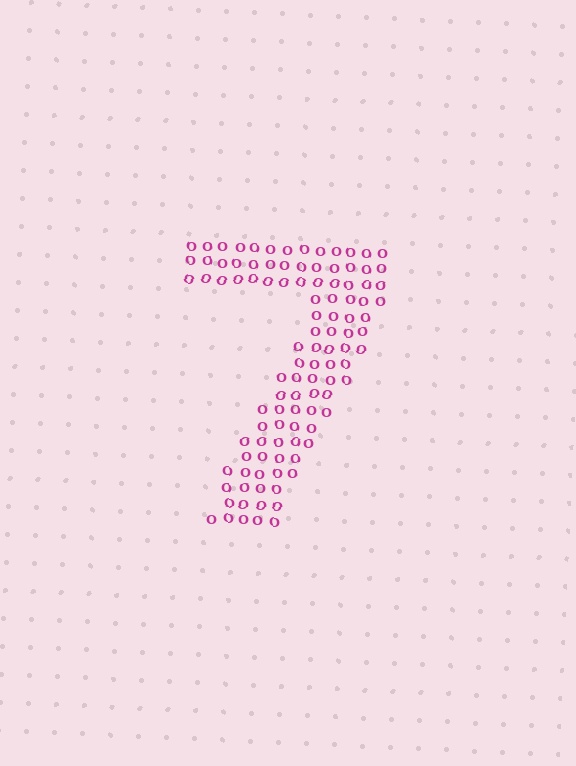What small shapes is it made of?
It is made of small letter O's.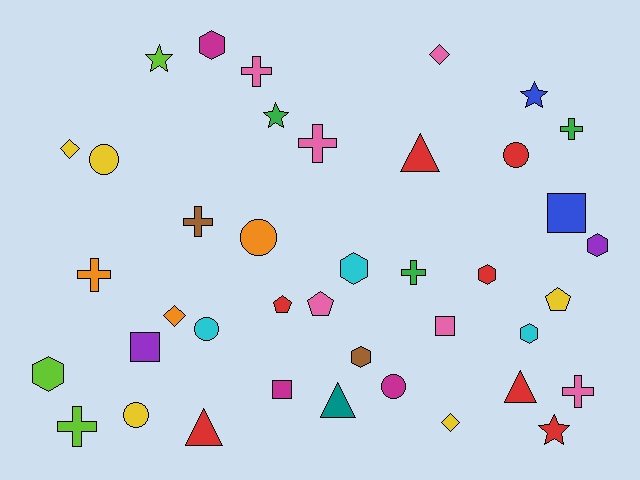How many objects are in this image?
There are 40 objects.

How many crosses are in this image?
There are 8 crosses.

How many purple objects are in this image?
There are 2 purple objects.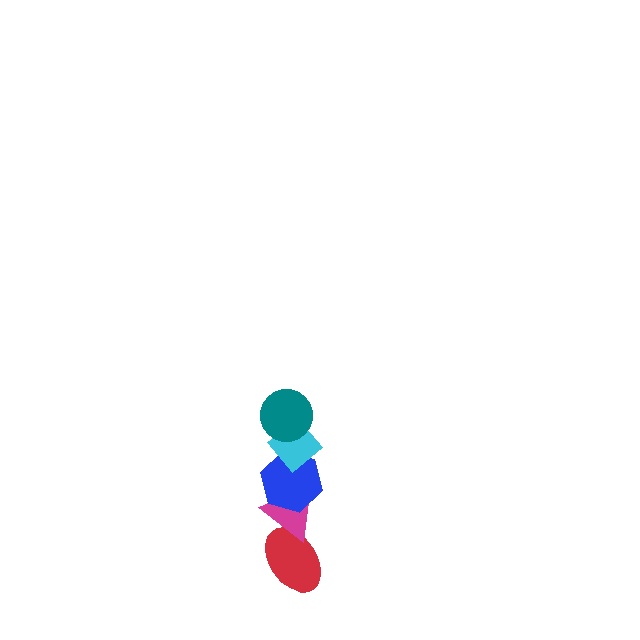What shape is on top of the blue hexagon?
The cyan diamond is on top of the blue hexagon.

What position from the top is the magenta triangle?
The magenta triangle is 4th from the top.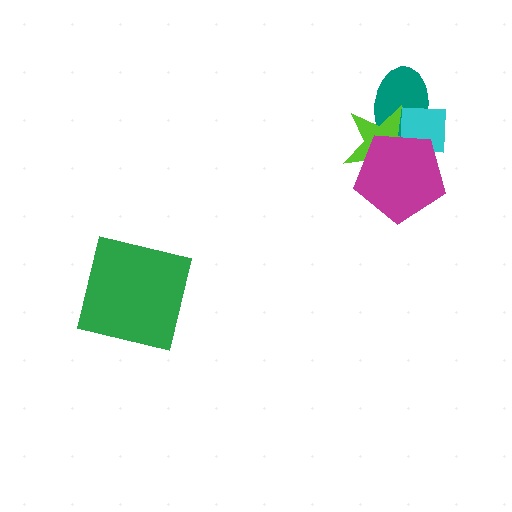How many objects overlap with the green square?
0 objects overlap with the green square.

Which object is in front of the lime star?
The magenta pentagon is in front of the lime star.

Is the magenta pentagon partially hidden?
No, no other shape covers it.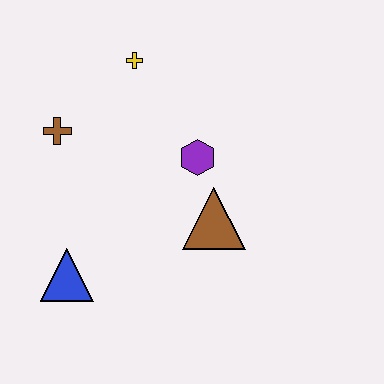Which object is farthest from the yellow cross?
The blue triangle is farthest from the yellow cross.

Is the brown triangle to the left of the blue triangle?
No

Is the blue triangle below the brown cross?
Yes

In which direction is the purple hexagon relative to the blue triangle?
The purple hexagon is to the right of the blue triangle.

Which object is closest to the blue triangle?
The brown cross is closest to the blue triangle.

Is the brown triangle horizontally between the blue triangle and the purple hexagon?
No